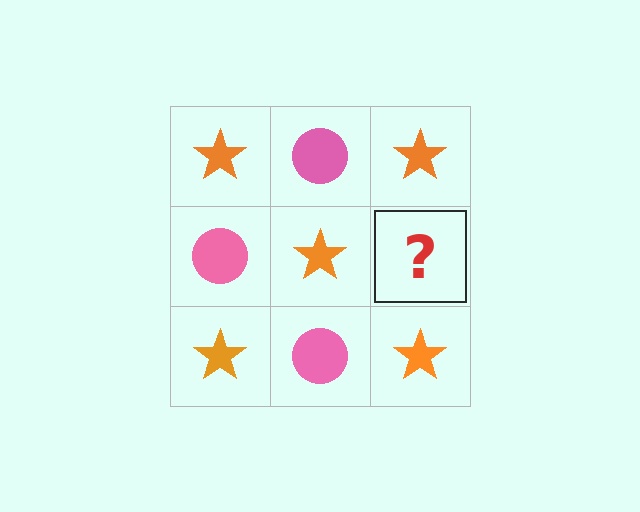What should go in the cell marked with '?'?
The missing cell should contain a pink circle.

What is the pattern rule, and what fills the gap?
The rule is that it alternates orange star and pink circle in a checkerboard pattern. The gap should be filled with a pink circle.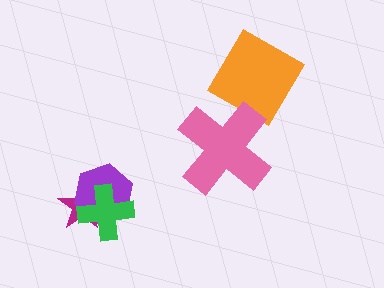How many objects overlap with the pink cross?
0 objects overlap with the pink cross.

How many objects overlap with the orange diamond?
0 objects overlap with the orange diamond.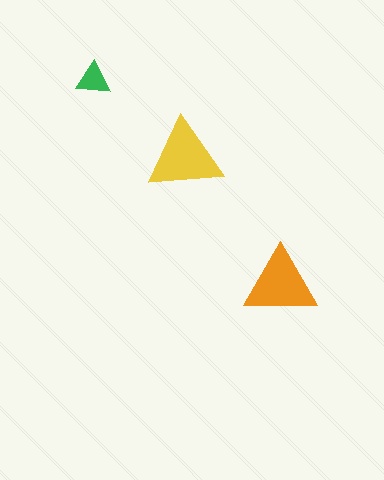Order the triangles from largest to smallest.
the yellow one, the orange one, the green one.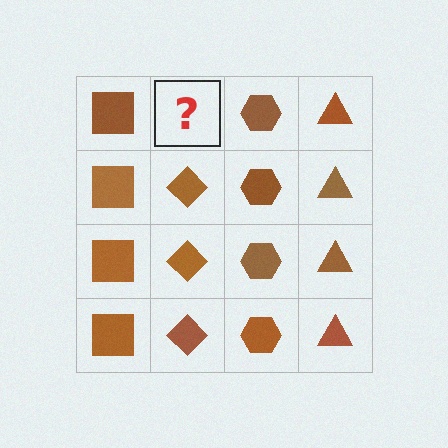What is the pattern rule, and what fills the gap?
The rule is that each column has a consistent shape. The gap should be filled with a brown diamond.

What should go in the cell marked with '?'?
The missing cell should contain a brown diamond.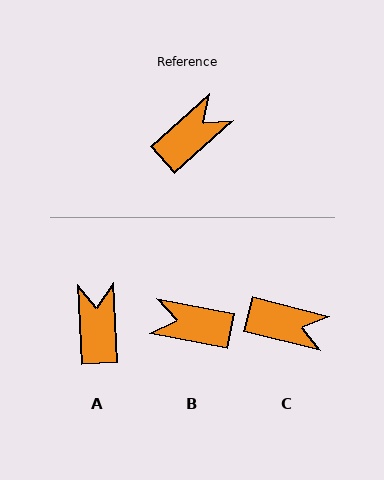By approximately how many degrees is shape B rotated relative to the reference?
Approximately 128 degrees counter-clockwise.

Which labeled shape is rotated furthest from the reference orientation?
B, about 128 degrees away.